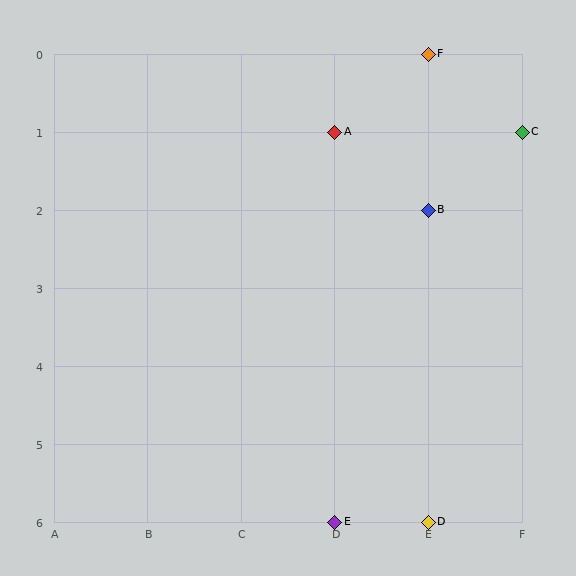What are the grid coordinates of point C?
Point C is at grid coordinates (F, 1).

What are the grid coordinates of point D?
Point D is at grid coordinates (E, 6).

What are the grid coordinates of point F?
Point F is at grid coordinates (E, 0).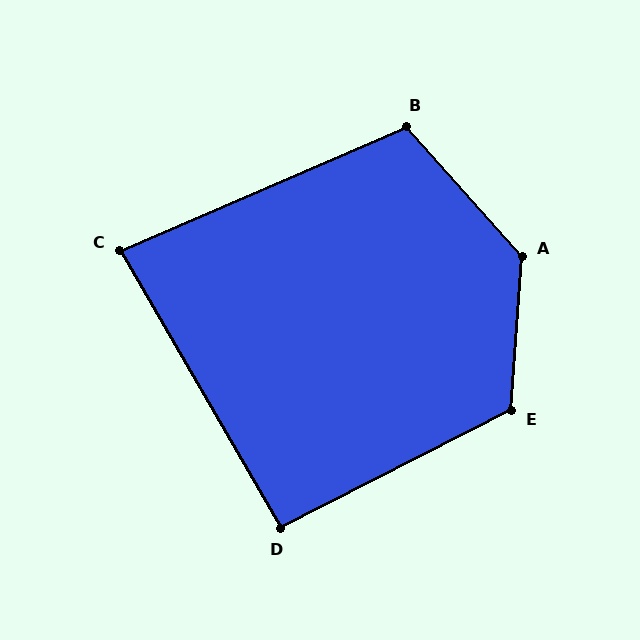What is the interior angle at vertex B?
Approximately 108 degrees (obtuse).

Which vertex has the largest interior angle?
A, at approximately 134 degrees.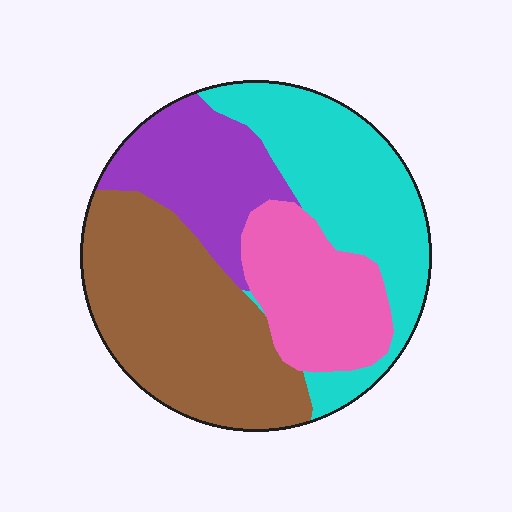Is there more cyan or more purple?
Cyan.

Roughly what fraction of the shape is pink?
Pink covers about 20% of the shape.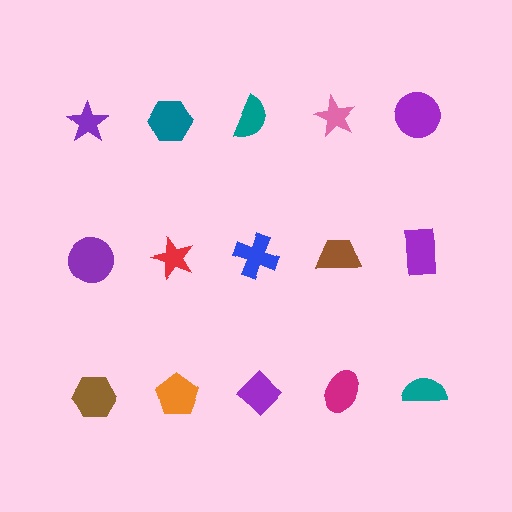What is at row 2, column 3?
A blue cross.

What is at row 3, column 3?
A purple diamond.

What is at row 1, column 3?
A teal semicircle.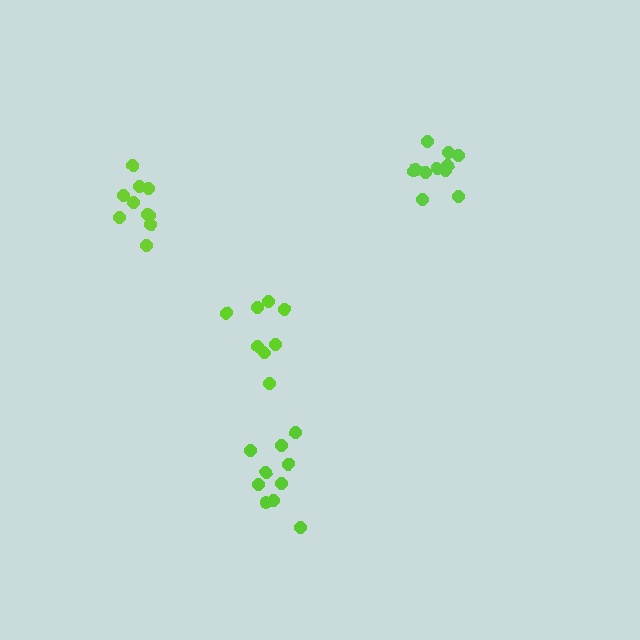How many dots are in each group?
Group 1: 11 dots, Group 2: 10 dots, Group 3: 8 dots, Group 4: 10 dots (39 total).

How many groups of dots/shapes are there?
There are 4 groups.